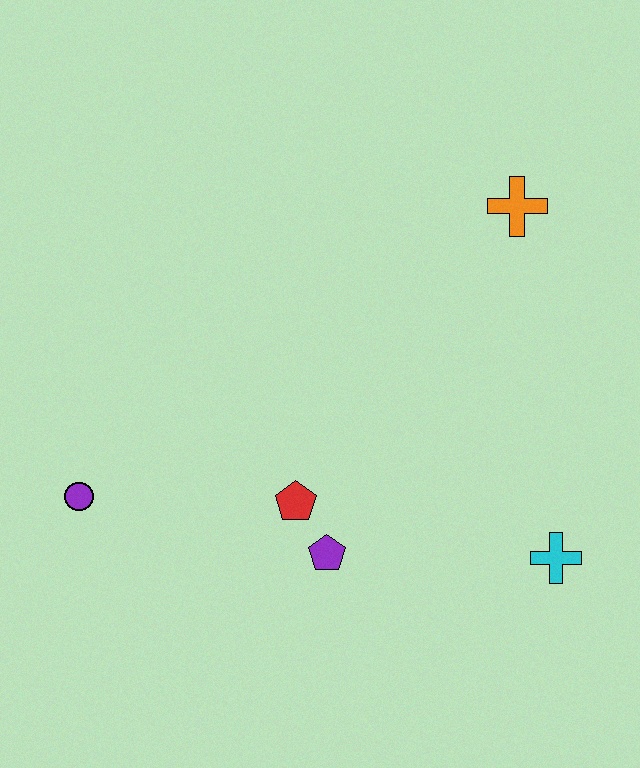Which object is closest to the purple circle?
The red pentagon is closest to the purple circle.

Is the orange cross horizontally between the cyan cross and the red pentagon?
Yes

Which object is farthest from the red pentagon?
The orange cross is farthest from the red pentagon.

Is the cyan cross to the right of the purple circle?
Yes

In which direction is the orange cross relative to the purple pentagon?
The orange cross is above the purple pentagon.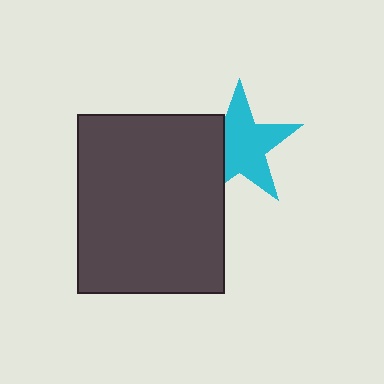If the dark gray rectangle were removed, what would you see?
You would see the complete cyan star.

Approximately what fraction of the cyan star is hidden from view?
Roughly 30% of the cyan star is hidden behind the dark gray rectangle.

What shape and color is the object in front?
The object in front is a dark gray rectangle.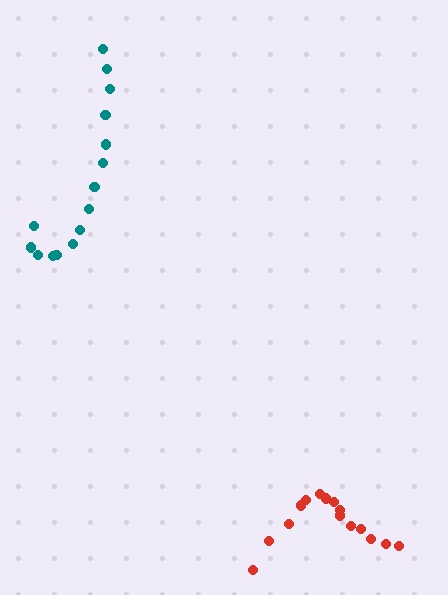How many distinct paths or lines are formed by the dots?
There are 2 distinct paths.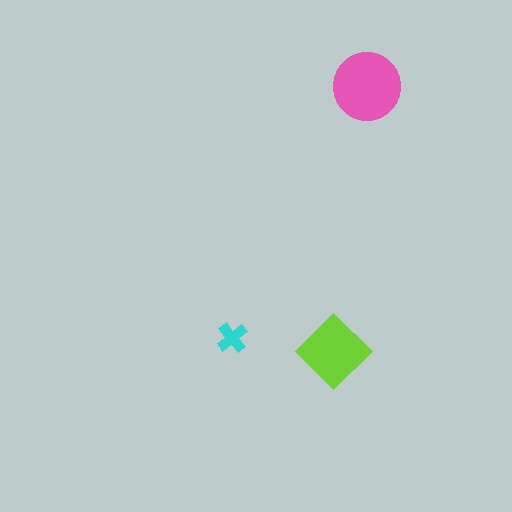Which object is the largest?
The pink circle.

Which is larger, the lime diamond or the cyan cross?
The lime diamond.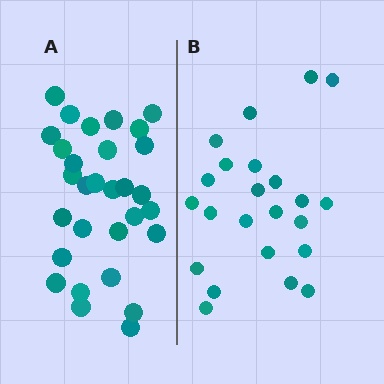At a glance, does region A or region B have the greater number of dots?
Region A (the left region) has more dots.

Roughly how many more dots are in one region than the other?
Region A has roughly 8 or so more dots than region B.